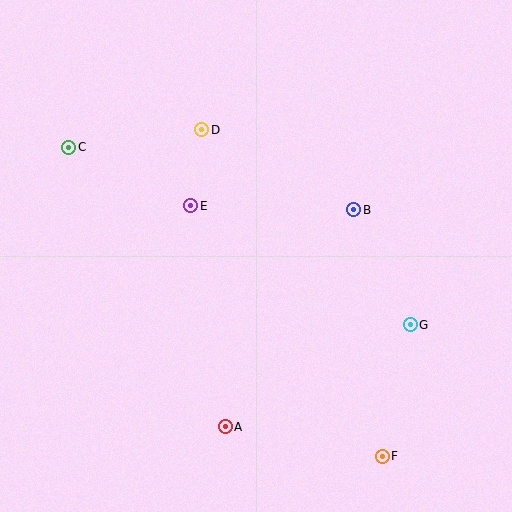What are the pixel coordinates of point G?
Point G is at (410, 325).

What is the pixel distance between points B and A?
The distance between B and A is 252 pixels.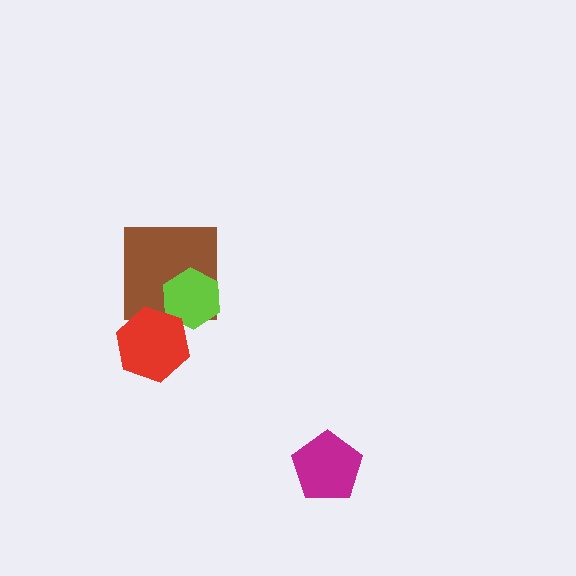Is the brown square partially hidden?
Yes, it is partially covered by another shape.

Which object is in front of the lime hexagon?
The red hexagon is in front of the lime hexagon.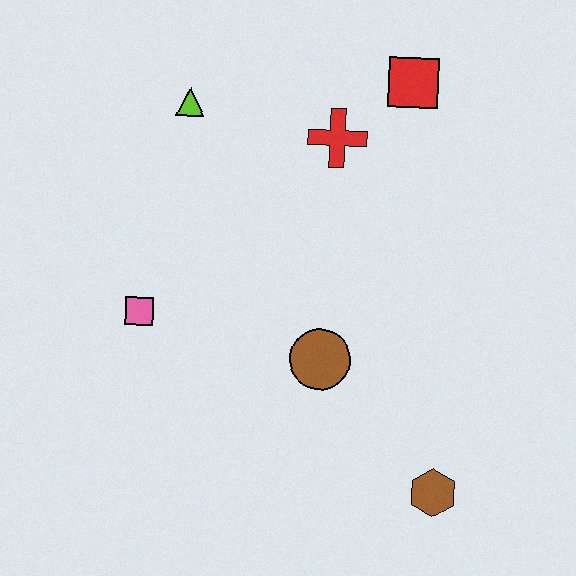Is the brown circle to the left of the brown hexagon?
Yes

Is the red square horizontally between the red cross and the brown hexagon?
Yes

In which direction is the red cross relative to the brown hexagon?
The red cross is above the brown hexagon.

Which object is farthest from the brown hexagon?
The lime triangle is farthest from the brown hexagon.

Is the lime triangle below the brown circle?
No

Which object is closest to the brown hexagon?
The brown circle is closest to the brown hexagon.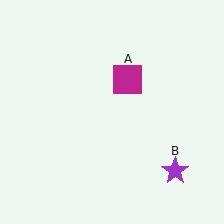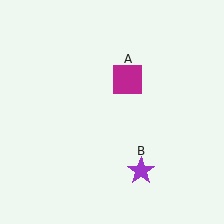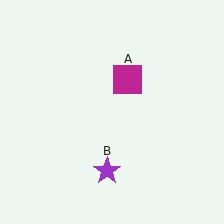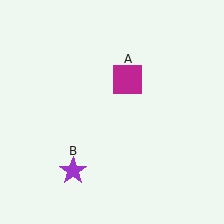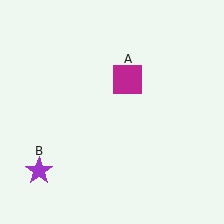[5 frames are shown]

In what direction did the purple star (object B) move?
The purple star (object B) moved left.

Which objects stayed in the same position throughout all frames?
Magenta square (object A) remained stationary.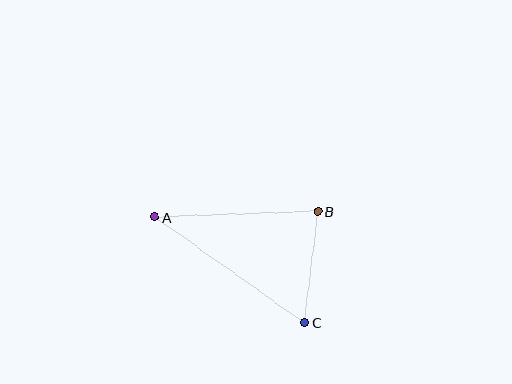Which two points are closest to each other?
Points B and C are closest to each other.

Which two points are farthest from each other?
Points A and C are farthest from each other.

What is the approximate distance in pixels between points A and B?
The distance between A and B is approximately 162 pixels.